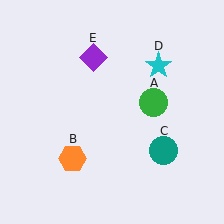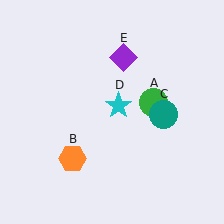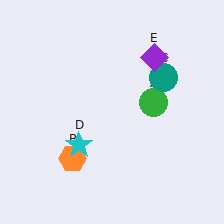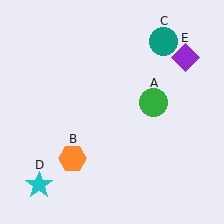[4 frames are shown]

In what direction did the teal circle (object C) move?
The teal circle (object C) moved up.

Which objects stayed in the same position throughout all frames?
Green circle (object A) and orange hexagon (object B) remained stationary.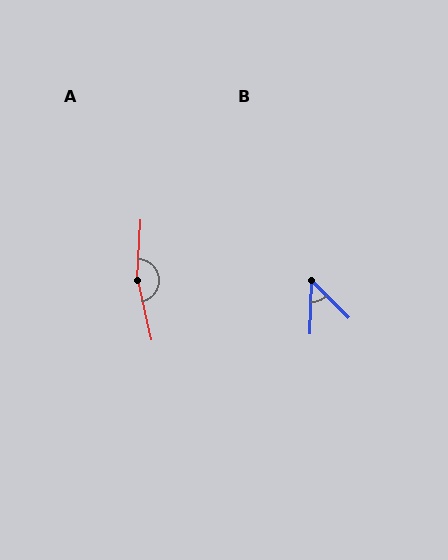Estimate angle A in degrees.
Approximately 164 degrees.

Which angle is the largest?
A, at approximately 164 degrees.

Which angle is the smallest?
B, at approximately 47 degrees.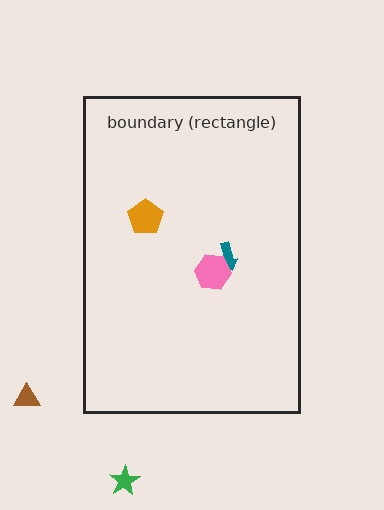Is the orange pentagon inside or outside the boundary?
Inside.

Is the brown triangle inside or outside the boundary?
Outside.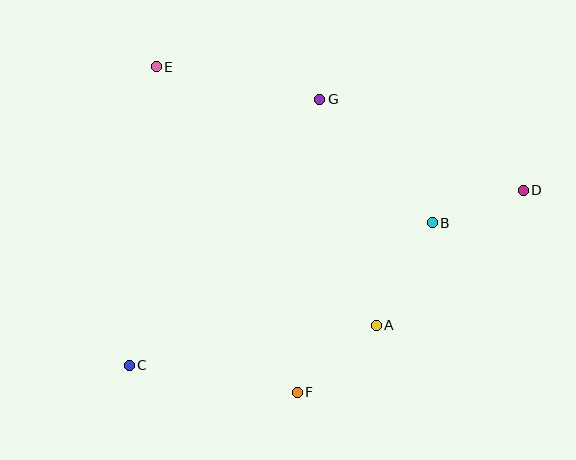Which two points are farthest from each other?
Points C and D are farthest from each other.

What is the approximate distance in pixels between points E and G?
The distance between E and G is approximately 167 pixels.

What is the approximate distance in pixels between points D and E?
The distance between D and E is approximately 387 pixels.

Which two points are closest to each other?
Points B and D are closest to each other.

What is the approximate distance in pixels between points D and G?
The distance between D and G is approximately 223 pixels.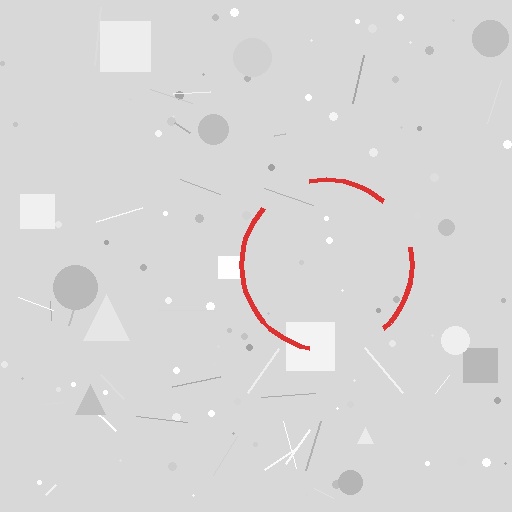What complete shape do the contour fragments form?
The contour fragments form a circle.